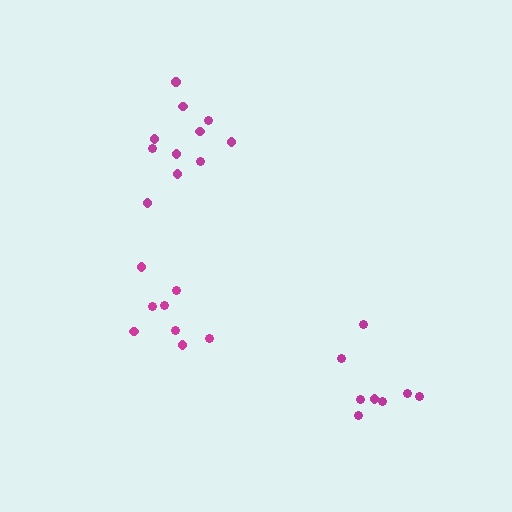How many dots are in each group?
Group 1: 8 dots, Group 2: 11 dots, Group 3: 8 dots (27 total).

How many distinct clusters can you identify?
There are 3 distinct clusters.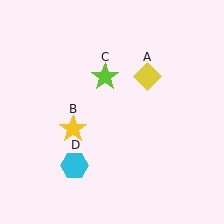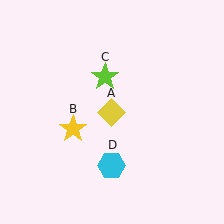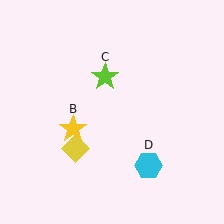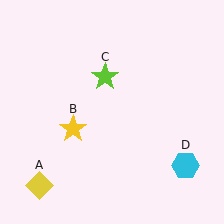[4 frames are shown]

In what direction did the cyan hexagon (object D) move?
The cyan hexagon (object D) moved right.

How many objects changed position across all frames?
2 objects changed position: yellow diamond (object A), cyan hexagon (object D).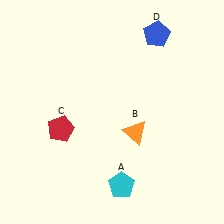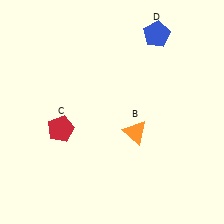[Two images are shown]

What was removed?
The cyan pentagon (A) was removed in Image 2.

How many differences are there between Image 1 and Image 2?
There is 1 difference between the two images.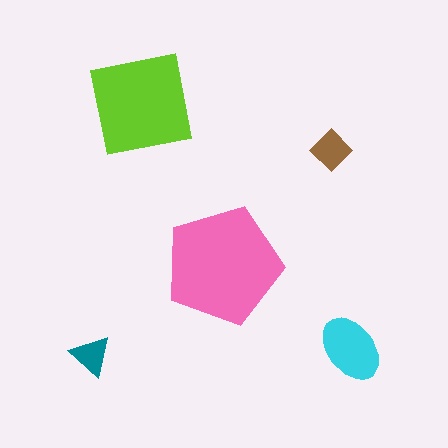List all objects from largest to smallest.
The pink pentagon, the lime square, the cyan ellipse, the brown diamond, the teal triangle.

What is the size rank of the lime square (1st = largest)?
2nd.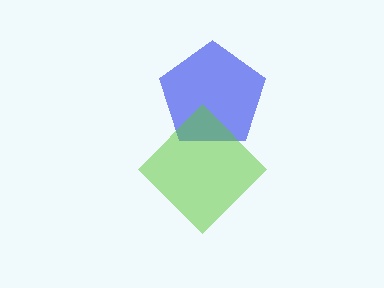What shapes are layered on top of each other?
The layered shapes are: a blue pentagon, a lime diamond.